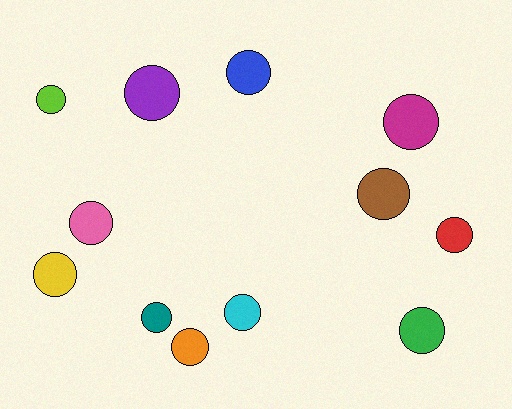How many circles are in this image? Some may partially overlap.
There are 12 circles.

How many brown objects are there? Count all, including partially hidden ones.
There is 1 brown object.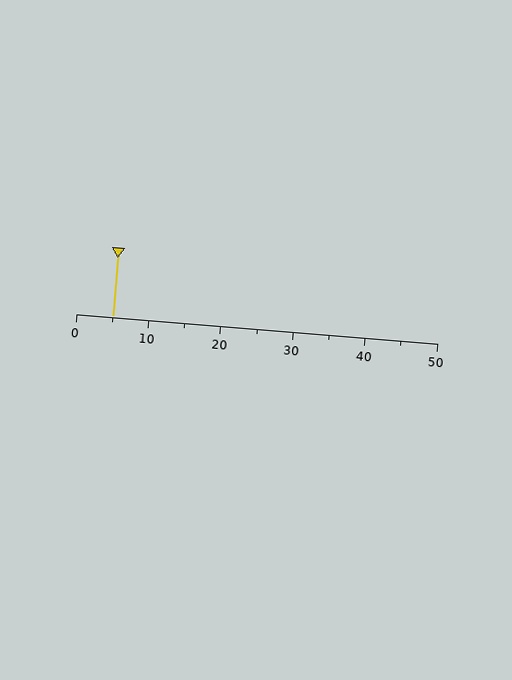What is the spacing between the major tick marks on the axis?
The major ticks are spaced 10 apart.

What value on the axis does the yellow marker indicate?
The marker indicates approximately 5.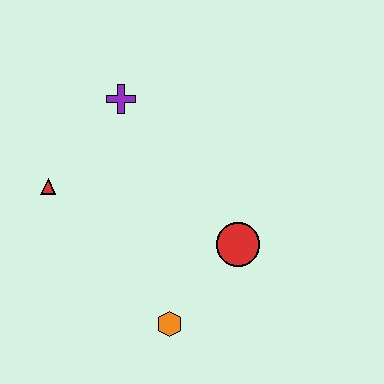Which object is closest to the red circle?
The orange hexagon is closest to the red circle.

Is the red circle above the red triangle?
No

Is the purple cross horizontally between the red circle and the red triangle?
Yes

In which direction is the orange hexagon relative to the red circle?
The orange hexagon is below the red circle.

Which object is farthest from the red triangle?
The red circle is farthest from the red triangle.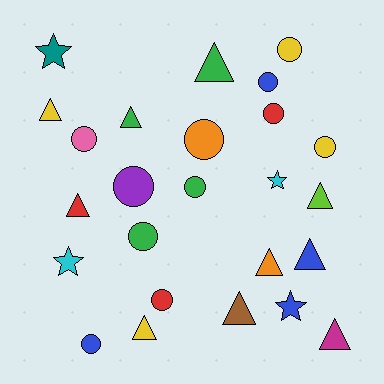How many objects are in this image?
There are 25 objects.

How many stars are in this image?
There are 4 stars.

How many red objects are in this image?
There are 3 red objects.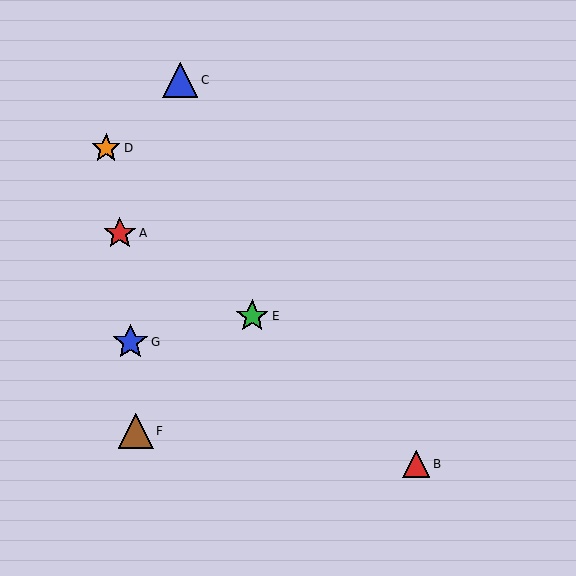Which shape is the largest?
The blue triangle (labeled C) is the largest.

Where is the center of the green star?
The center of the green star is at (252, 316).